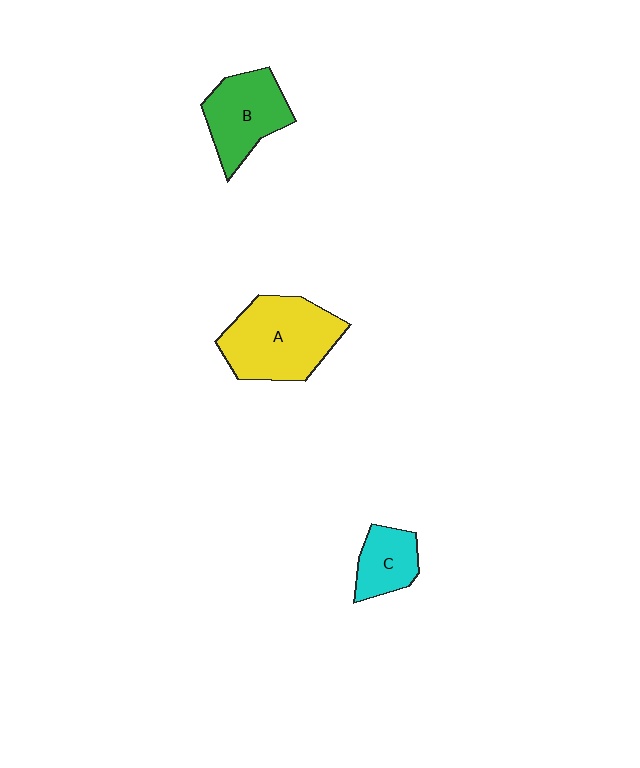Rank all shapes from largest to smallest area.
From largest to smallest: A (yellow), B (green), C (cyan).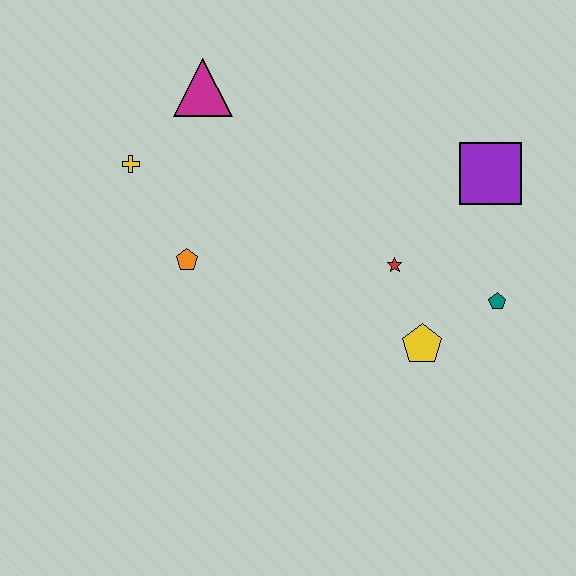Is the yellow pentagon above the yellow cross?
No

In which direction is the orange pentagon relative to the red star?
The orange pentagon is to the left of the red star.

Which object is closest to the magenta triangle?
The yellow cross is closest to the magenta triangle.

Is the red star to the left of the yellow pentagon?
Yes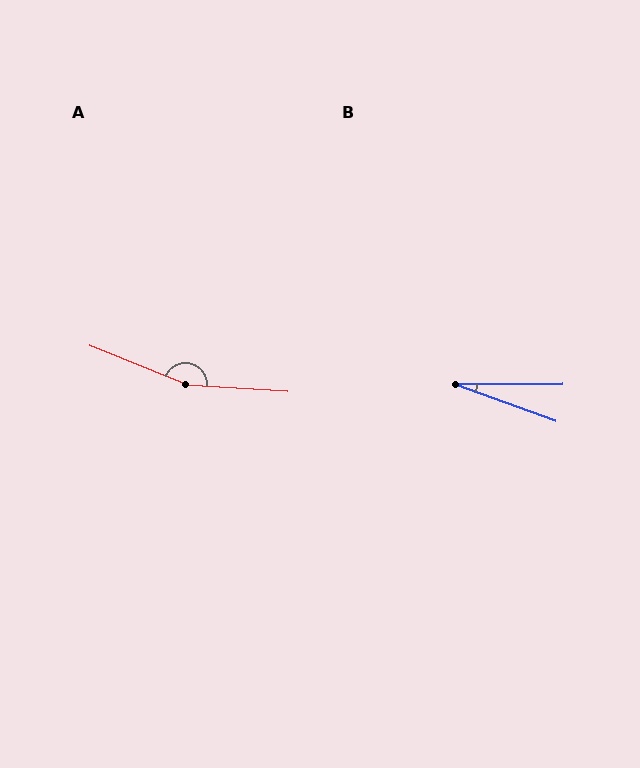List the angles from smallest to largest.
B (20°), A (162°).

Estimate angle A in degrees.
Approximately 162 degrees.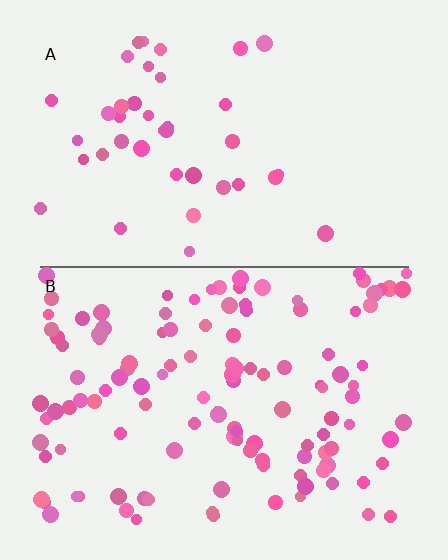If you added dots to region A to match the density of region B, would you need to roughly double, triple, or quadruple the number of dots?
Approximately triple.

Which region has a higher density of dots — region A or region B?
B (the bottom).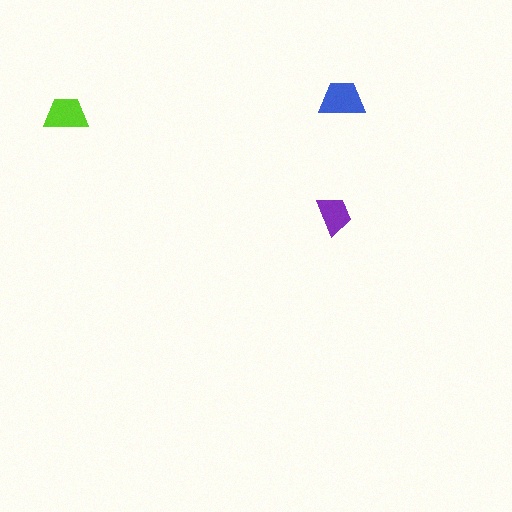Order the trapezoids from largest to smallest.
the blue one, the lime one, the purple one.